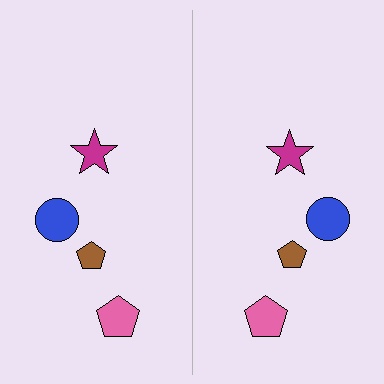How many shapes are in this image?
There are 8 shapes in this image.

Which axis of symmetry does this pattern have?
The pattern has a vertical axis of symmetry running through the center of the image.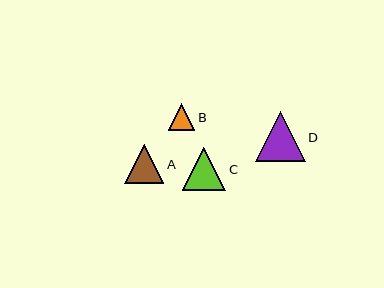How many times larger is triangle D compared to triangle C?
Triangle D is approximately 1.1 times the size of triangle C.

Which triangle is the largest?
Triangle D is the largest with a size of approximately 50 pixels.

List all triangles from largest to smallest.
From largest to smallest: D, C, A, B.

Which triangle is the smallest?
Triangle B is the smallest with a size of approximately 26 pixels.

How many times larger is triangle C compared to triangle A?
Triangle C is approximately 1.1 times the size of triangle A.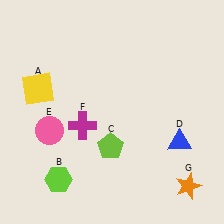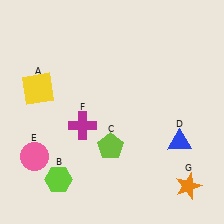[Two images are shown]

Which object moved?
The pink circle (E) moved down.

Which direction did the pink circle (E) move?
The pink circle (E) moved down.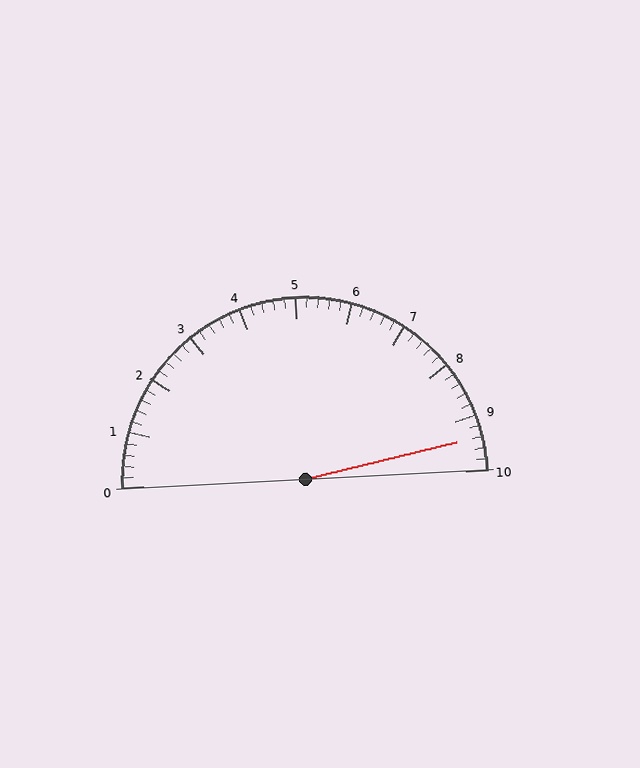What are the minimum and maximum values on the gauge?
The gauge ranges from 0 to 10.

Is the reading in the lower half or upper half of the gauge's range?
The reading is in the upper half of the range (0 to 10).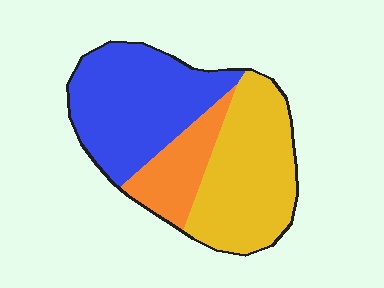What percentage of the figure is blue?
Blue takes up about two fifths (2/5) of the figure.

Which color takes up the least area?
Orange, at roughly 15%.